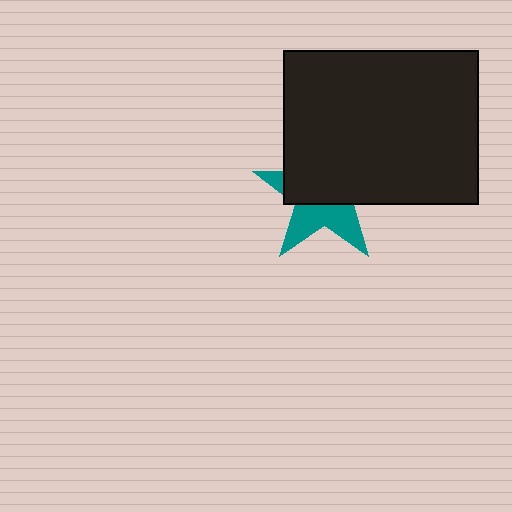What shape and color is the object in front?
The object in front is a black rectangle.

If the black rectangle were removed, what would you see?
You would see the complete teal star.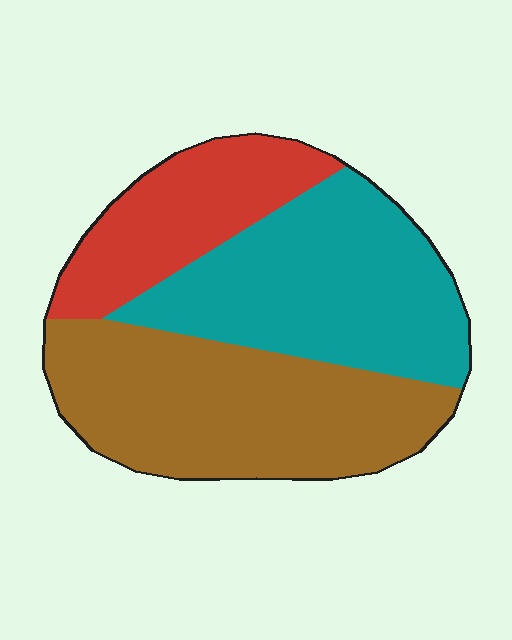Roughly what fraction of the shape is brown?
Brown takes up about two fifths (2/5) of the shape.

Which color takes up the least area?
Red, at roughly 20%.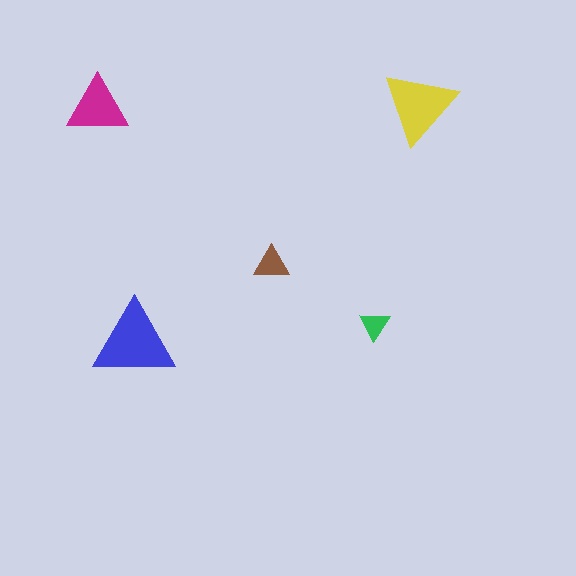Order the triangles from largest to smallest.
the blue one, the yellow one, the magenta one, the brown one, the green one.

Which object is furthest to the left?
The magenta triangle is leftmost.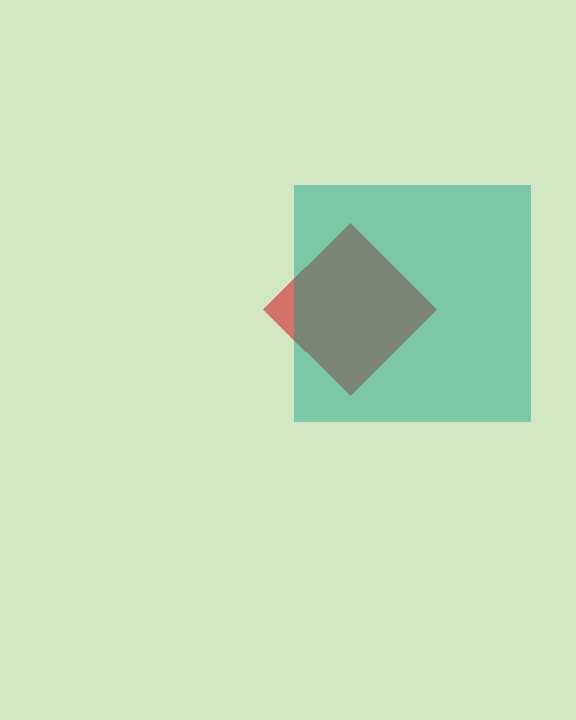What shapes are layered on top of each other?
The layered shapes are: a red diamond, a teal square.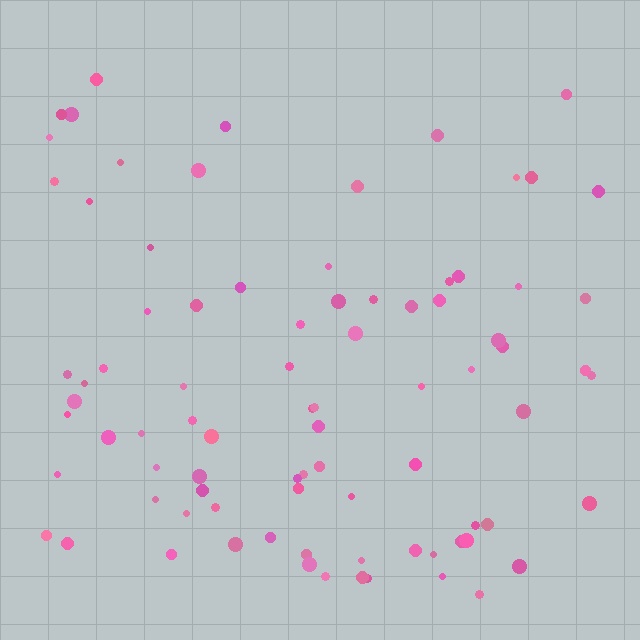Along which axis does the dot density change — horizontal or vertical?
Vertical.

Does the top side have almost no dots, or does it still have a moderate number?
Still a moderate number, just noticeably fewer than the bottom.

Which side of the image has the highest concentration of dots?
The bottom.